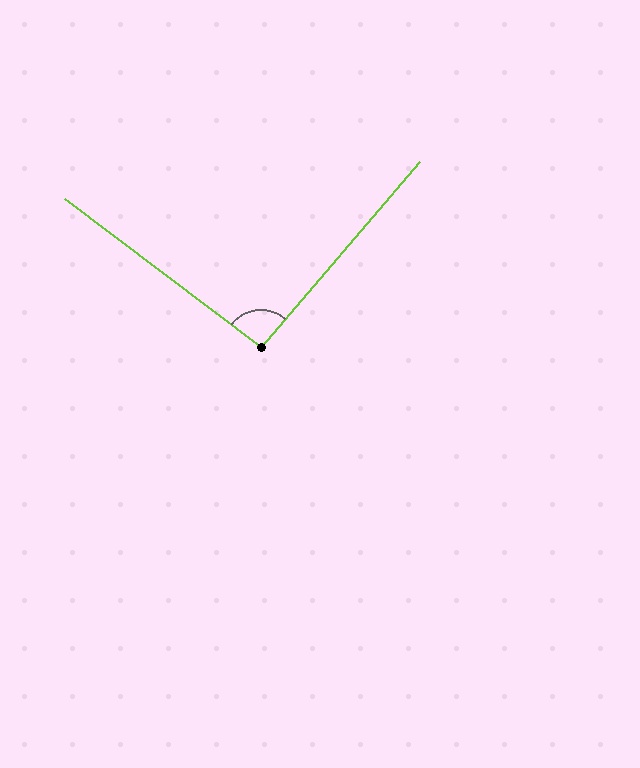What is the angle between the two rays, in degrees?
Approximately 94 degrees.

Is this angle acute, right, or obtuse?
It is approximately a right angle.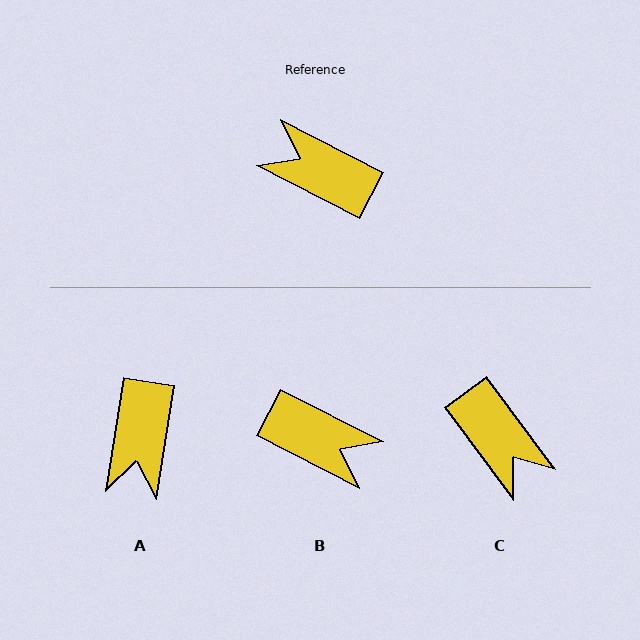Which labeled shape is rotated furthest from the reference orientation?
B, about 180 degrees away.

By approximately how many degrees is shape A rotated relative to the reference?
Approximately 109 degrees counter-clockwise.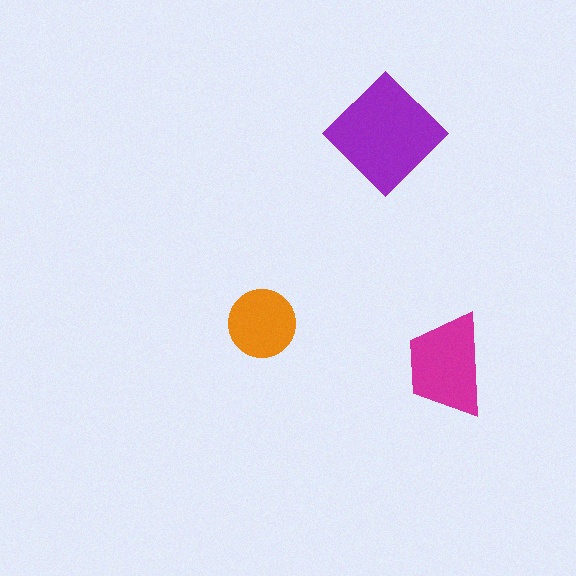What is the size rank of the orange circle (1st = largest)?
3rd.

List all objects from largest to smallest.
The purple diamond, the magenta trapezoid, the orange circle.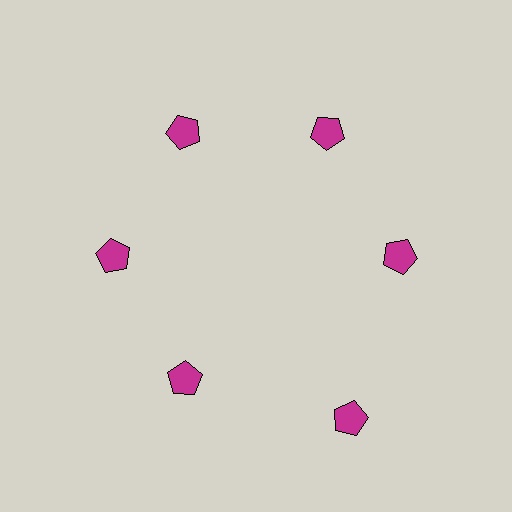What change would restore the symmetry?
The symmetry would be restored by moving it inward, back onto the ring so that all 6 pentagons sit at equal angles and equal distance from the center.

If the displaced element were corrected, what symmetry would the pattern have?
It would have 6-fold rotational symmetry — the pattern would map onto itself every 60 degrees.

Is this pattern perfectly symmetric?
No. The 6 magenta pentagons are arranged in a ring, but one element near the 5 o'clock position is pushed outward from the center, breaking the 6-fold rotational symmetry.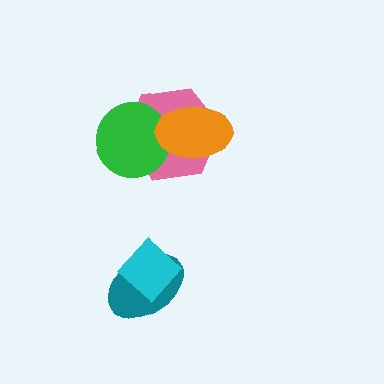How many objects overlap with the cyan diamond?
1 object overlaps with the cyan diamond.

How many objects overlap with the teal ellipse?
1 object overlaps with the teal ellipse.